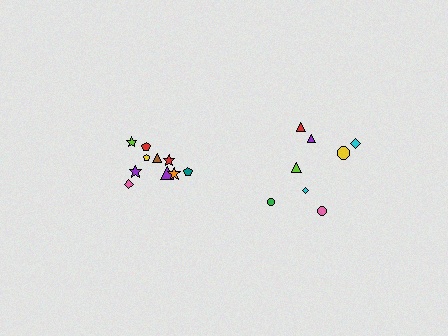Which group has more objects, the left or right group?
The left group.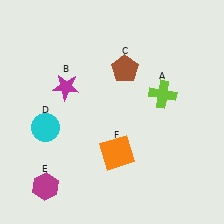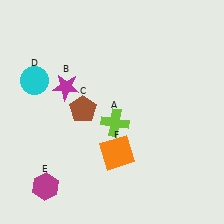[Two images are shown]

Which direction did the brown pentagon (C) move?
The brown pentagon (C) moved left.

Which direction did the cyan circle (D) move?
The cyan circle (D) moved up.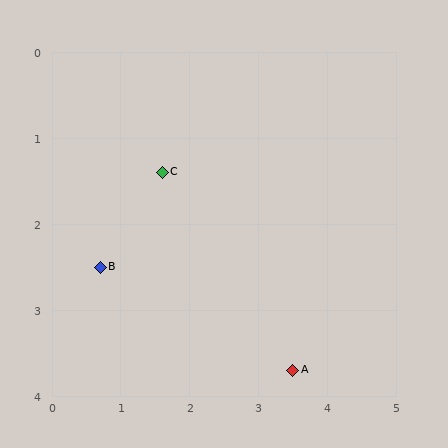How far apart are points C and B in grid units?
Points C and B are about 1.4 grid units apart.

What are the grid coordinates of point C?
Point C is at approximately (1.6, 1.4).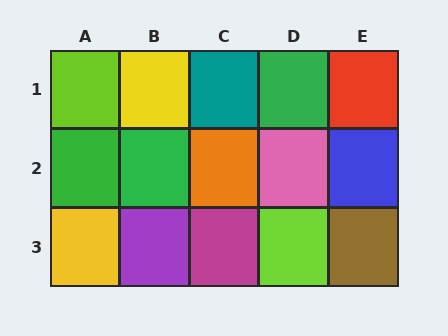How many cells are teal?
1 cell is teal.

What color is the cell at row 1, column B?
Yellow.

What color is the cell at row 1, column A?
Lime.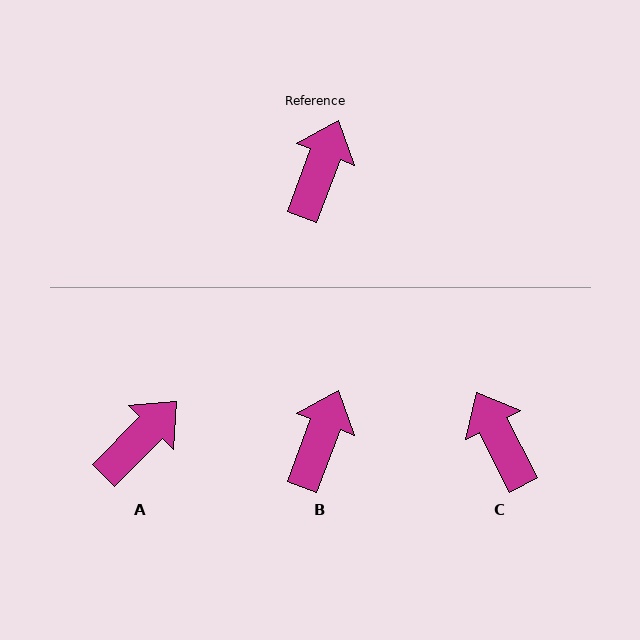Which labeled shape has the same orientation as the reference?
B.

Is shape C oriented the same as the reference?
No, it is off by about 48 degrees.